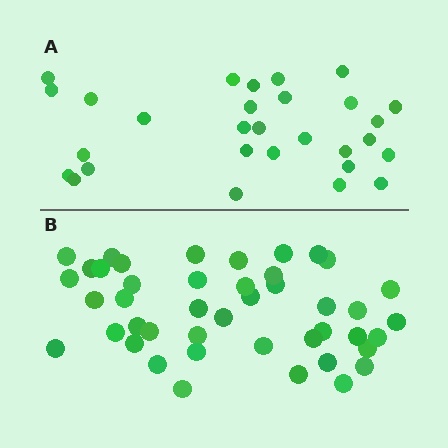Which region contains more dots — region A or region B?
Region B (the bottom region) has more dots.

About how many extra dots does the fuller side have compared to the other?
Region B has approximately 15 more dots than region A.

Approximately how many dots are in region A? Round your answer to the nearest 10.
About 30 dots. (The exact count is 29, which rounds to 30.)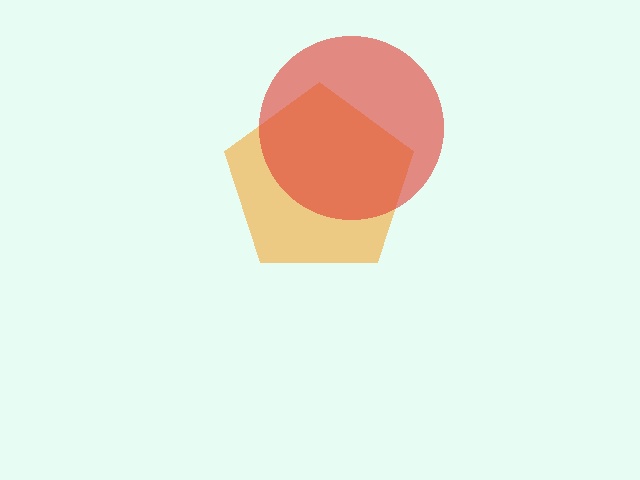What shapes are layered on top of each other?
The layered shapes are: an orange pentagon, a red circle.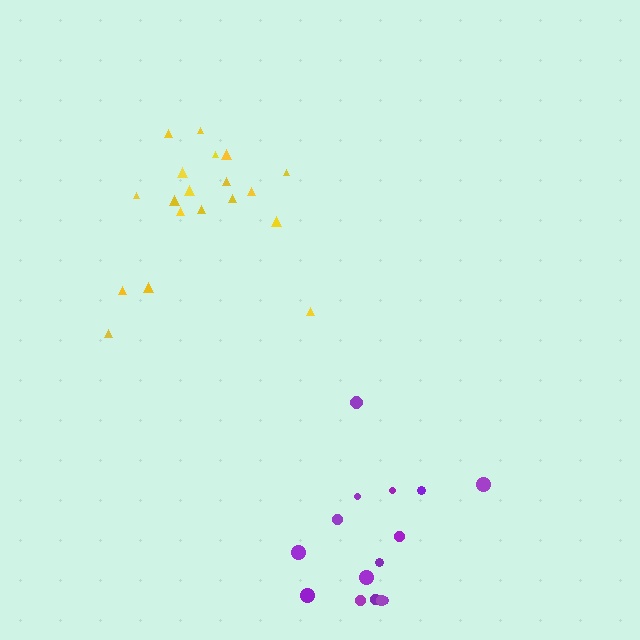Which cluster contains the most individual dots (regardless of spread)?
Yellow (19).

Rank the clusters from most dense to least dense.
yellow, purple.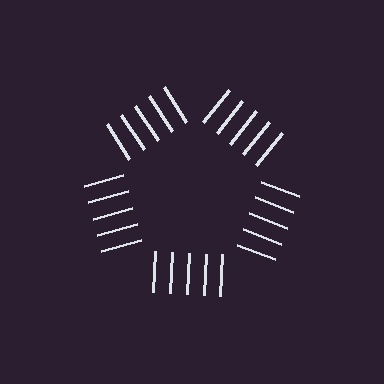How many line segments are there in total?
25 — 5 along each of the 5 edges.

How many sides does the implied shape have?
5 sides — the line-ends trace a pentagon.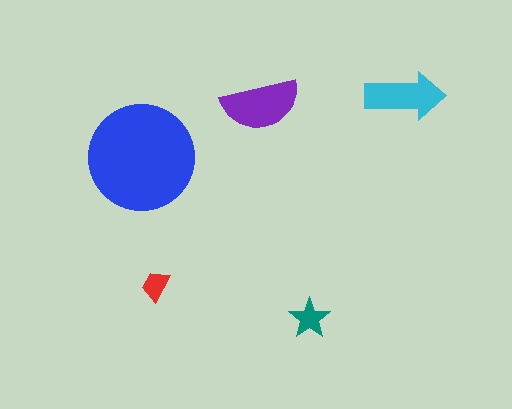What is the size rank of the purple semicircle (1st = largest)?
2nd.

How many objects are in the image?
There are 5 objects in the image.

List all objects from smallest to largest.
The red trapezoid, the teal star, the cyan arrow, the purple semicircle, the blue circle.